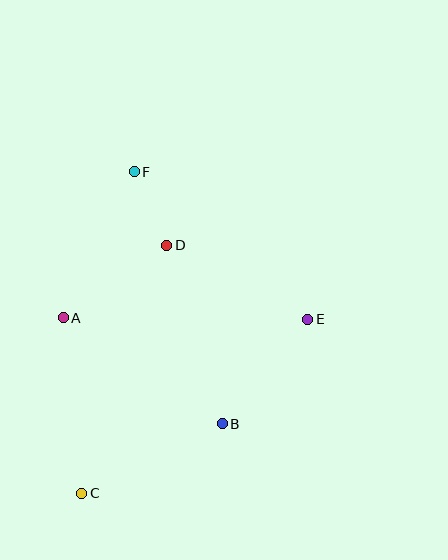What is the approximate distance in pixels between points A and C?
The distance between A and C is approximately 177 pixels.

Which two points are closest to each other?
Points D and F are closest to each other.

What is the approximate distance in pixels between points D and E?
The distance between D and E is approximately 159 pixels.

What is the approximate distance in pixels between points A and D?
The distance between A and D is approximately 126 pixels.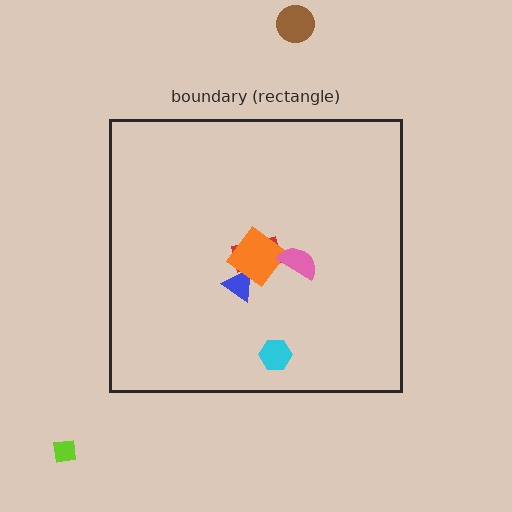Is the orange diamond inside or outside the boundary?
Inside.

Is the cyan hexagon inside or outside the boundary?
Inside.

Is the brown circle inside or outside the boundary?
Outside.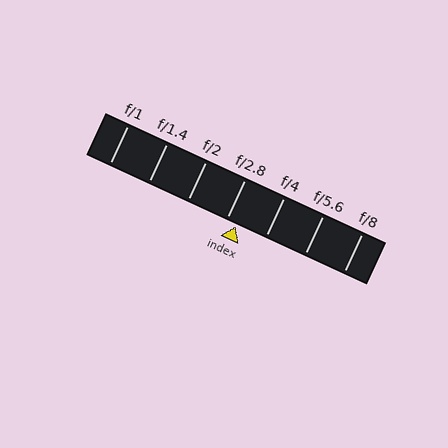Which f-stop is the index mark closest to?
The index mark is closest to f/2.8.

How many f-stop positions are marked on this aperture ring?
There are 7 f-stop positions marked.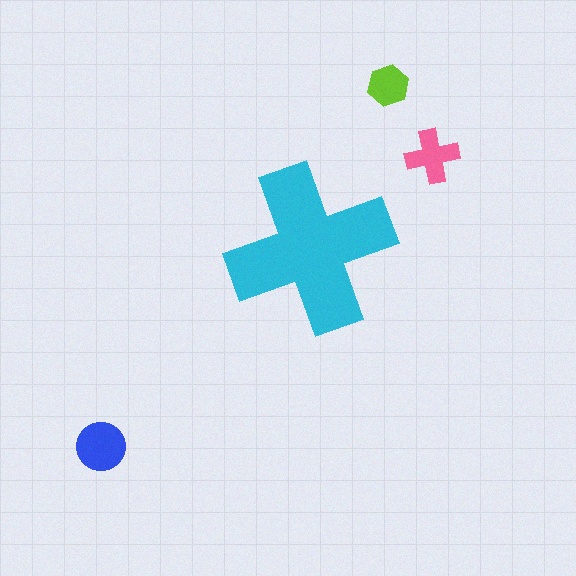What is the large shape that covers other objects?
A cyan cross.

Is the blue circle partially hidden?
No, the blue circle is fully visible.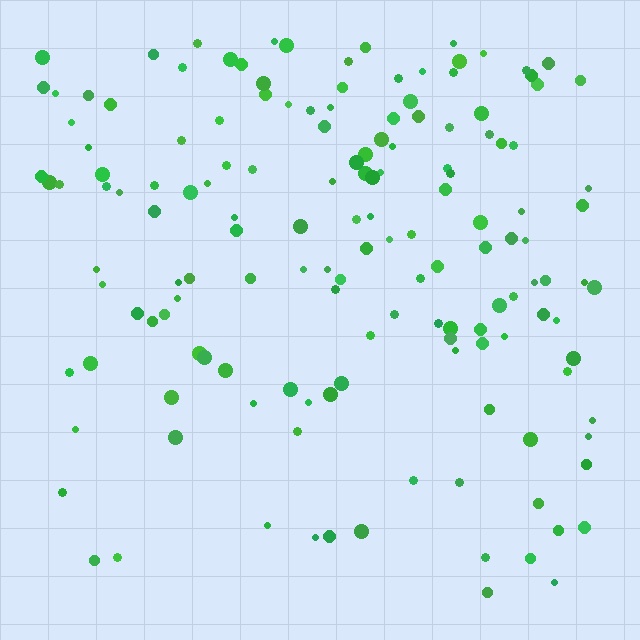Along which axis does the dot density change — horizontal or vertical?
Vertical.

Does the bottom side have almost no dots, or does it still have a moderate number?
Still a moderate number, just noticeably fewer than the top.